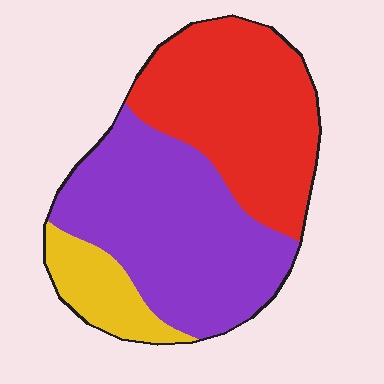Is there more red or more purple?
Purple.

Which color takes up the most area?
Purple, at roughly 45%.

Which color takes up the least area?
Yellow, at roughly 10%.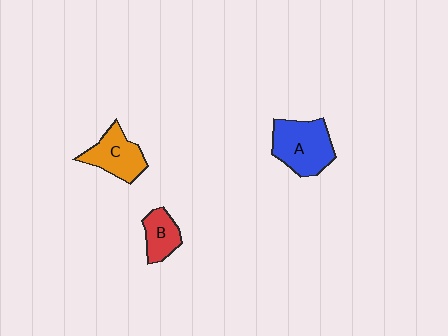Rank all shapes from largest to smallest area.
From largest to smallest: A (blue), C (orange), B (red).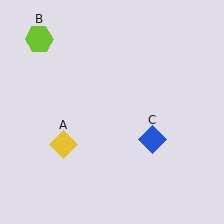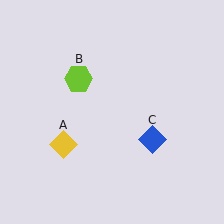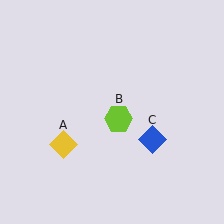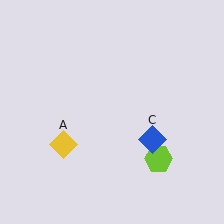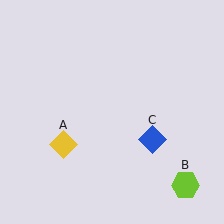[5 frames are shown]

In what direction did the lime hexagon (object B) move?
The lime hexagon (object B) moved down and to the right.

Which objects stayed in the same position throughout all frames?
Yellow diamond (object A) and blue diamond (object C) remained stationary.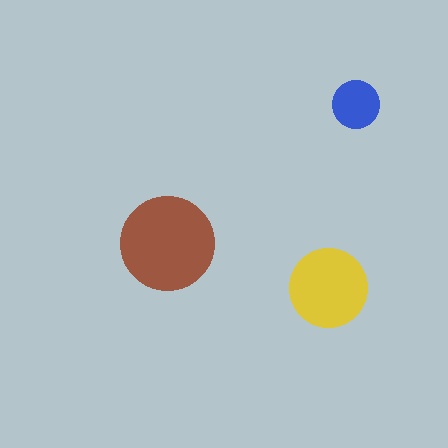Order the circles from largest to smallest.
the brown one, the yellow one, the blue one.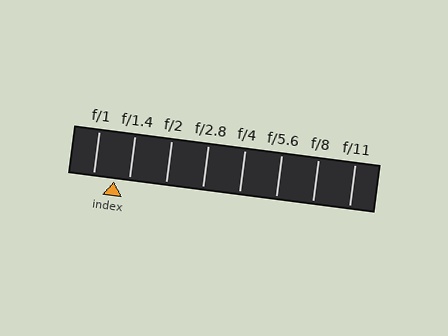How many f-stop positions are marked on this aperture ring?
There are 8 f-stop positions marked.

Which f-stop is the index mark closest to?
The index mark is closest to f/1.4.